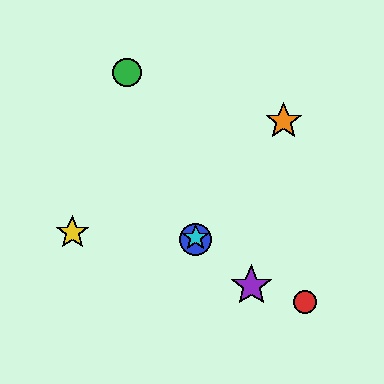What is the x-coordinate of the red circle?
The red circle is at x≈305.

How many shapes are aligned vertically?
2 shapes (the blue circle, the cyan star) are aligned vertically.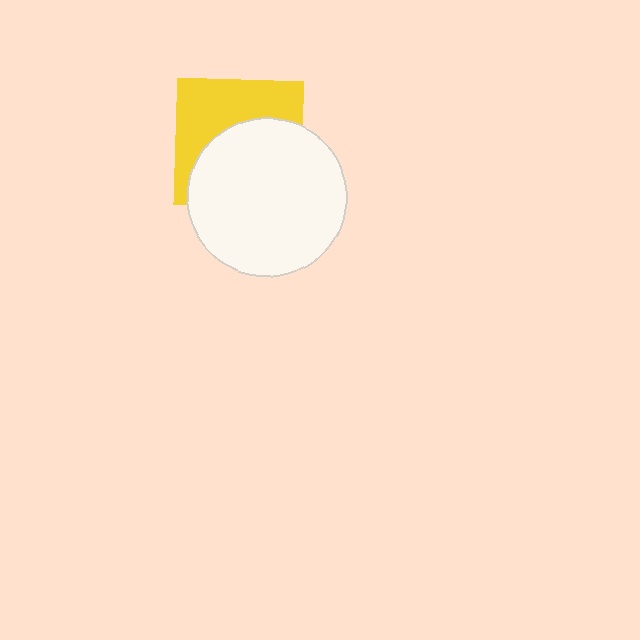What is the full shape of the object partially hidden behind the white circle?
The partially hidden object is a yellow square.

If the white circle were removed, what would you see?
You would see the complete yellow square.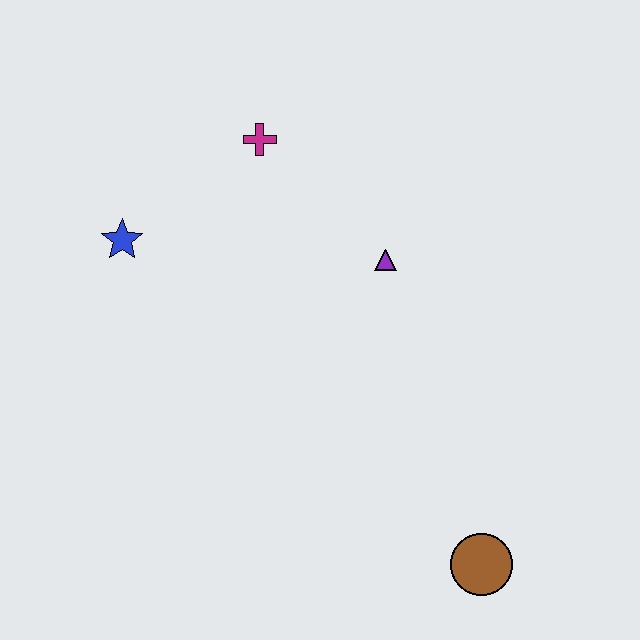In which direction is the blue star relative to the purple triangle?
The blue star is to the left of the purple triangle.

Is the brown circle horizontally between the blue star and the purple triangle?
No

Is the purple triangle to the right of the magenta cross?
Yes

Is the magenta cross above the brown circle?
Yes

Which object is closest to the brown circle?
The purple triangle is closest to the brown circle.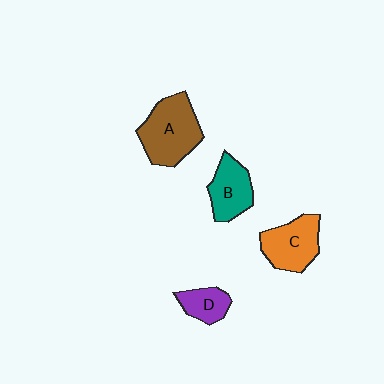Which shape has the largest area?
Shape A (brown).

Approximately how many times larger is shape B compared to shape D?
Approximately 1.5 times.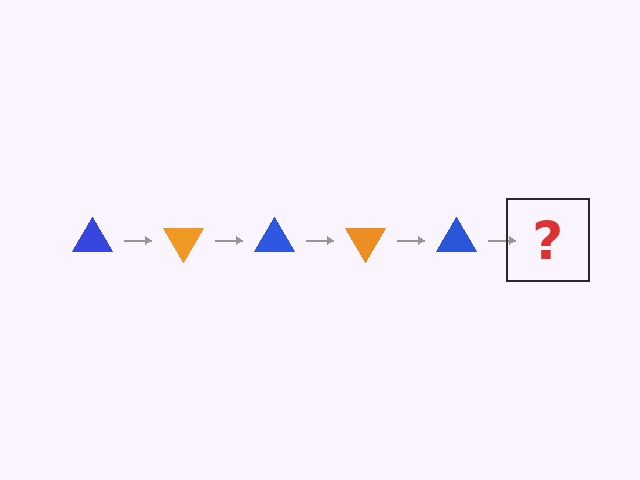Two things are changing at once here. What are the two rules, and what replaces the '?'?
The two rules are that it rotates 60 degrees each step and the color cycles through blue and orange. The '?' should be an orange triangle, rotated 300 degrees from the start.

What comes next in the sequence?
The next element should be an orange triangle, rotated 300 degrees from the start.